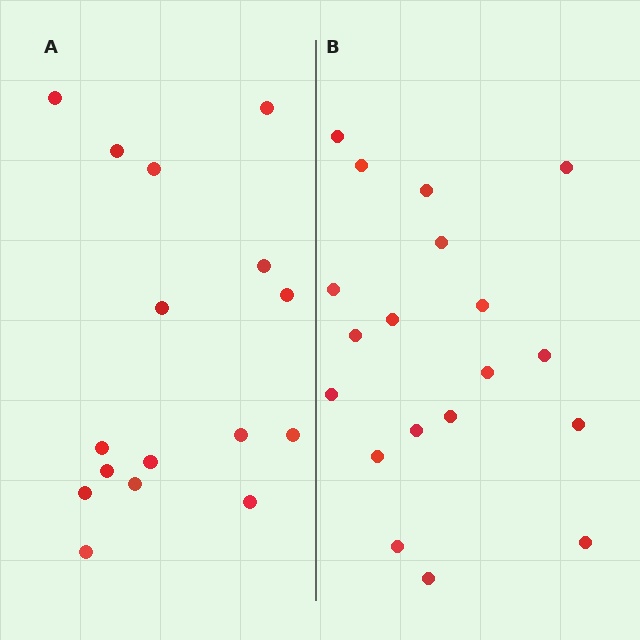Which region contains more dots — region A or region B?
Region B (the right region) has more dots.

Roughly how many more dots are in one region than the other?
Region B has just a few more — roughly 2 or 3 more dots than region A.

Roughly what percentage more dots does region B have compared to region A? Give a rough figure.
About 20% more.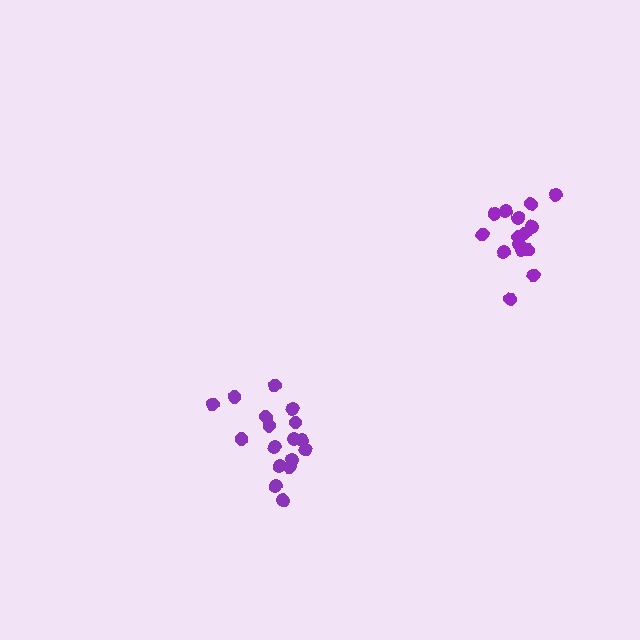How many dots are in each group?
Group 1: 15 dots, Group 2: 17 dots (32 total).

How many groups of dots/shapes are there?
There are 2 groups.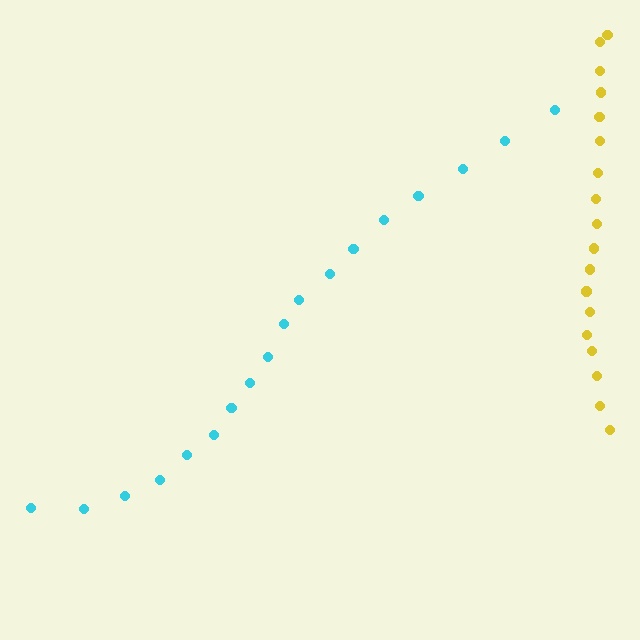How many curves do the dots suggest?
There are 2 distinct paths.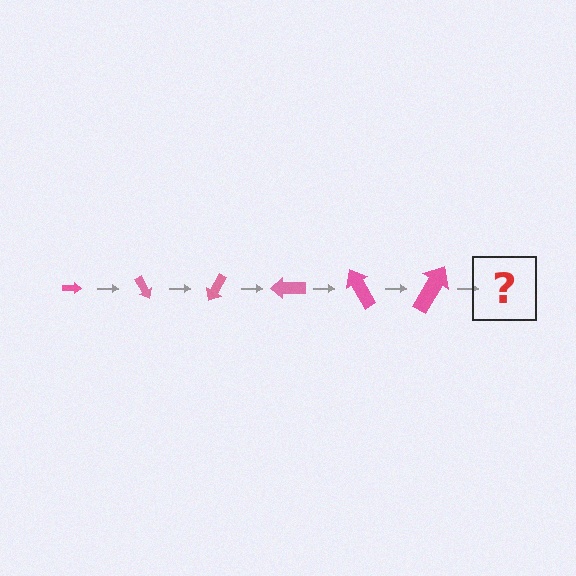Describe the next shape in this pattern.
It should be an arrow, larger than the previous one and rotated 360 degrees from the start.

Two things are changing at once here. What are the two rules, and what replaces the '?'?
The two rules are that the arrow grows larger each step and it rotates 60 degrees each step. The '?' should be an arrow, larger than the previous one and rotated 360 degrees from the start.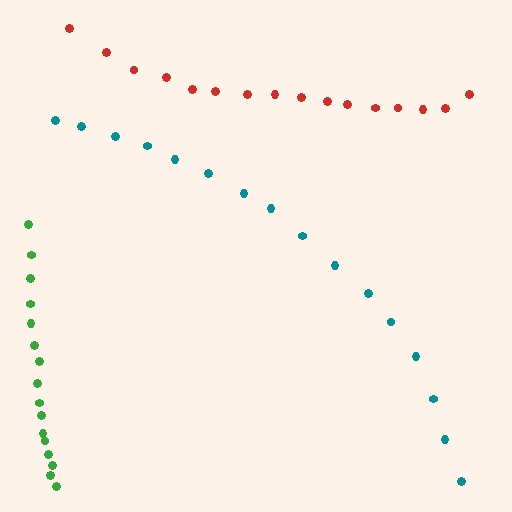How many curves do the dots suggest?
There are 3 distinct paths.